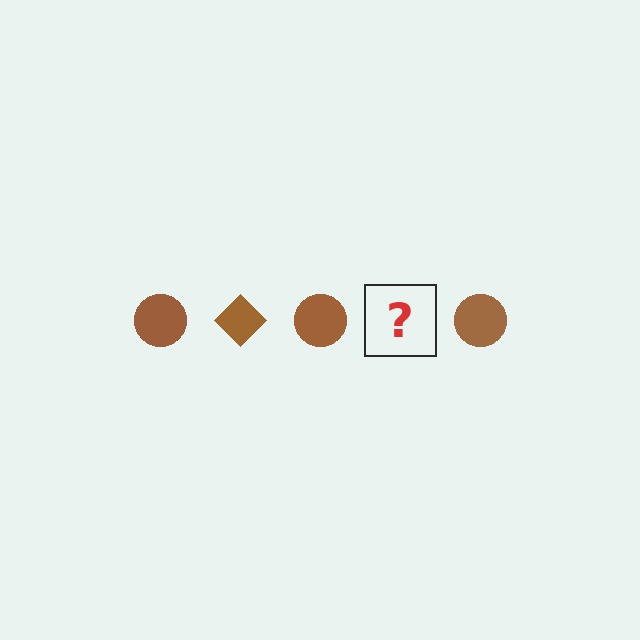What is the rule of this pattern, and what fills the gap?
The rule is that the pattern cycles through circle, diamond shapes in brown. The gap should be filled with a brown diamond.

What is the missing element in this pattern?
The missing element is a brown diamond.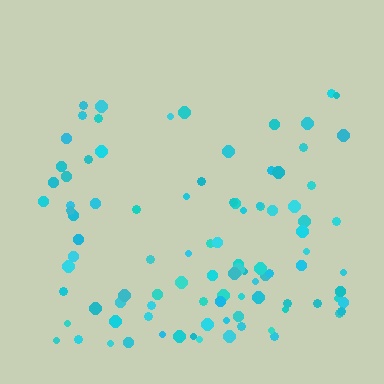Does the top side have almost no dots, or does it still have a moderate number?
Still a moderate number, just noticeably fewer than the bottom.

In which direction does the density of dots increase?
From top to bottom, with the bottom side densest.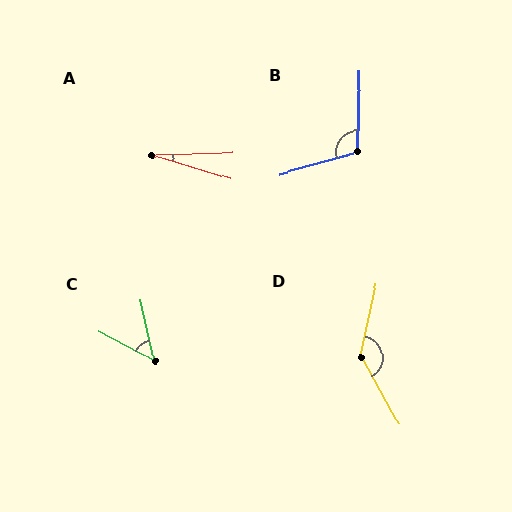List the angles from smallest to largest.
A (18°), C (49°), B (107°), D (138°).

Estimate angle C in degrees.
Approximately 49 degrees.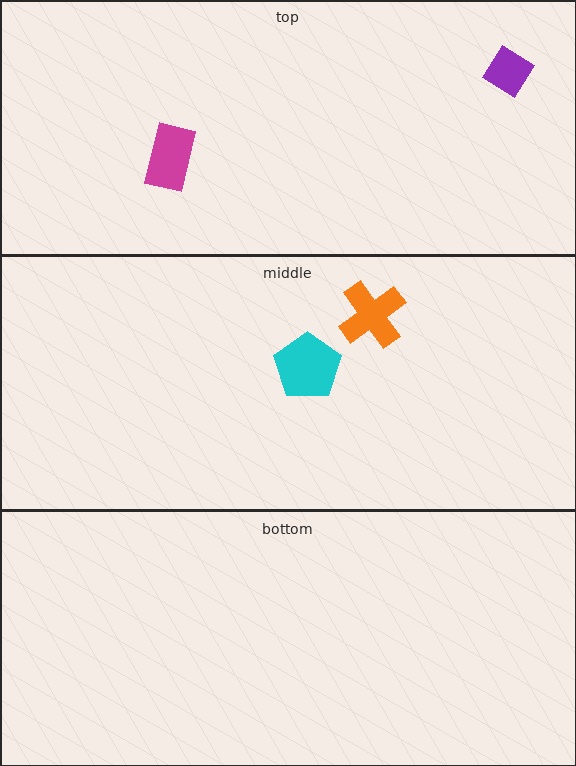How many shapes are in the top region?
2.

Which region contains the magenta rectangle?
The top region.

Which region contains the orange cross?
The middle region.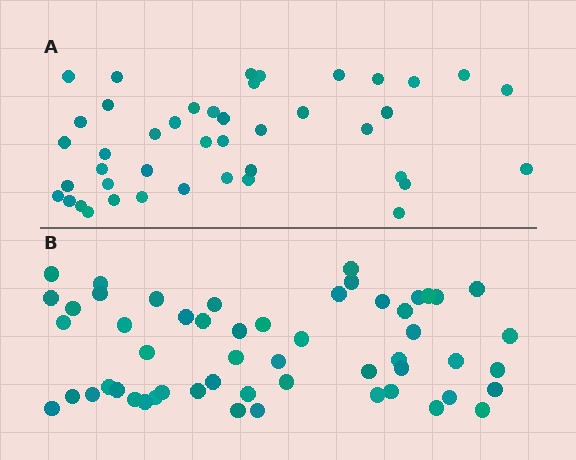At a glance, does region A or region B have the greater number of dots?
Region B (the bottom region) has more dots.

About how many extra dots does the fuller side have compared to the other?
Region B has roughly 12 or so more dots than region A.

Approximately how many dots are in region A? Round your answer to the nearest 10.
About 40 dots. (The exact count is 43, which rounds to 40.)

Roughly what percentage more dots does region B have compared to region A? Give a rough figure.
About 25% more.